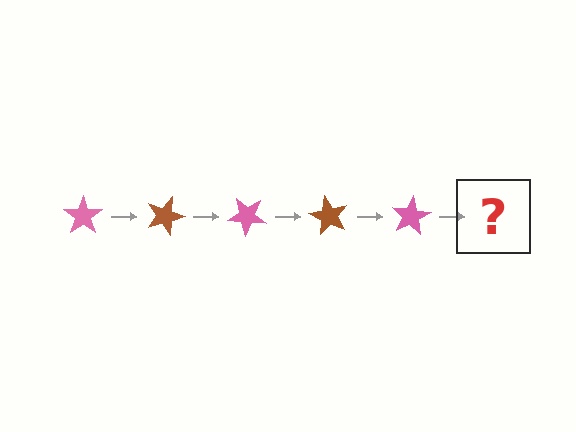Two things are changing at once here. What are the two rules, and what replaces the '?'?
The two rules are that it rotates 20 degrees each step and the color cycles through pink and brown. The '?' should be a brown star, rotated 100 degrees from the start.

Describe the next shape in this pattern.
It should be a brown star, rotated 100 degrees from the start.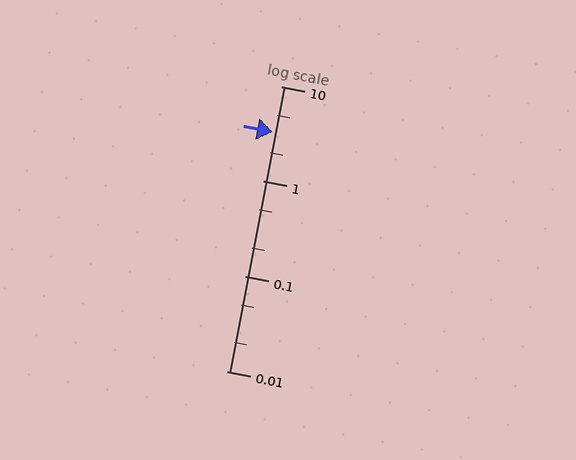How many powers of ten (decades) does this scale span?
The scale spans 3 decades, from 0.01 to 10.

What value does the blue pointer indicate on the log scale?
The pointer indicates approximately 3.3.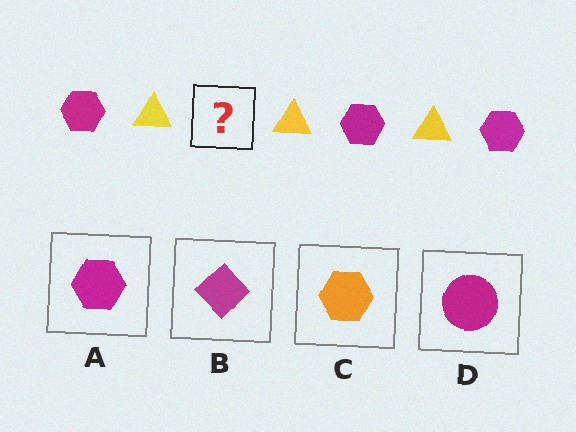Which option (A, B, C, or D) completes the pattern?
A.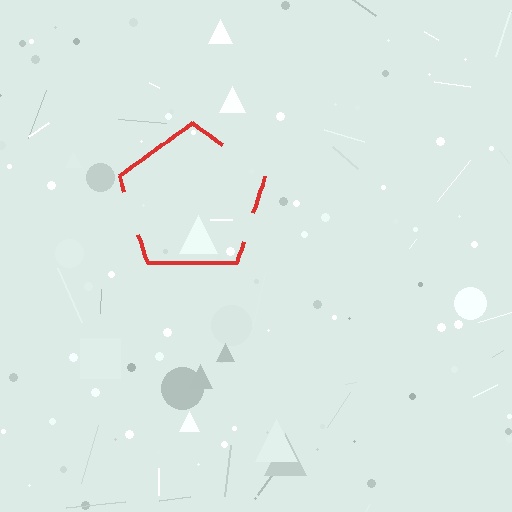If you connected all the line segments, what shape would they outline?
They would outline a pentagon.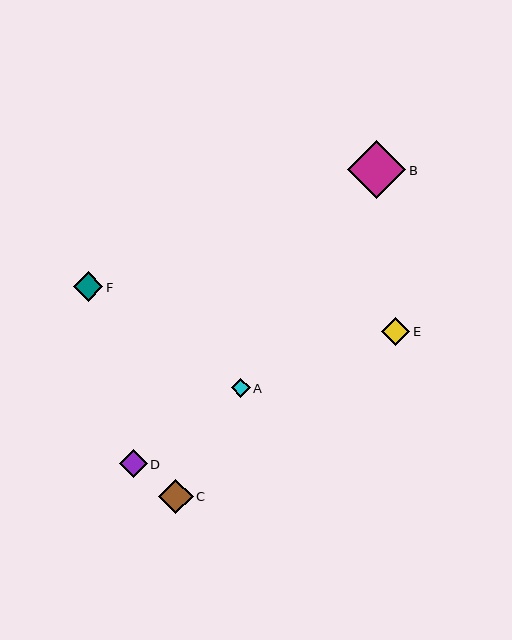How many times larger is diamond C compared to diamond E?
Diamond C is approximately 1.2 times the size of diamond E.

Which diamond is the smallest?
Diamond A is the smallest with a size of approximately 19 pixels.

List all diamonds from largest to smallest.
From largest to smallest: B, C, F, E, D, A.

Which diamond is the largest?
Diamond B is the largest with a size of approximately 59 pixels.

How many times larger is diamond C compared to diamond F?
Diamond C is approximately 1.2 times the size of diamond F.